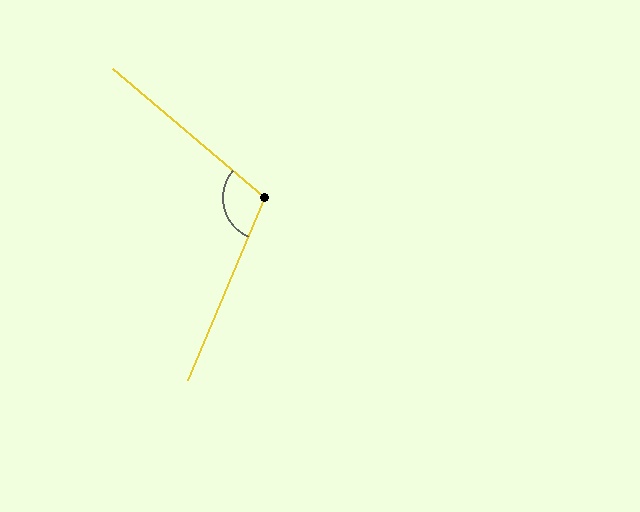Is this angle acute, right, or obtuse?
It is obtuse.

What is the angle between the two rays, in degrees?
Approximately 107 degrees.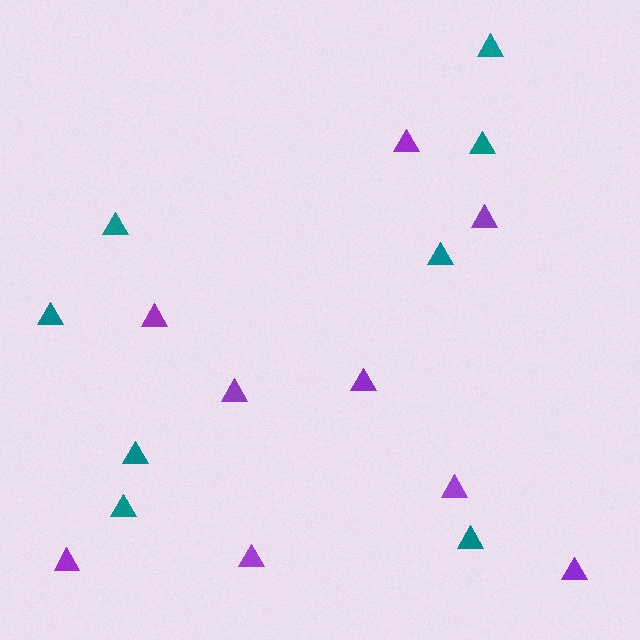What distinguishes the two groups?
There are 2 groups: one group of purple triangles (9) and one group of teal triangles (8).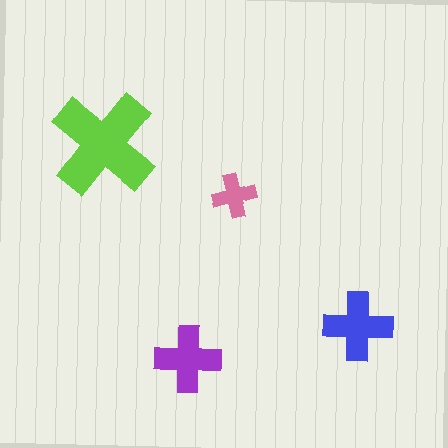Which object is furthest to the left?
The lime cross is leftmost.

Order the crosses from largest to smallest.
the lime one, the blue one, the purple one, the pink one.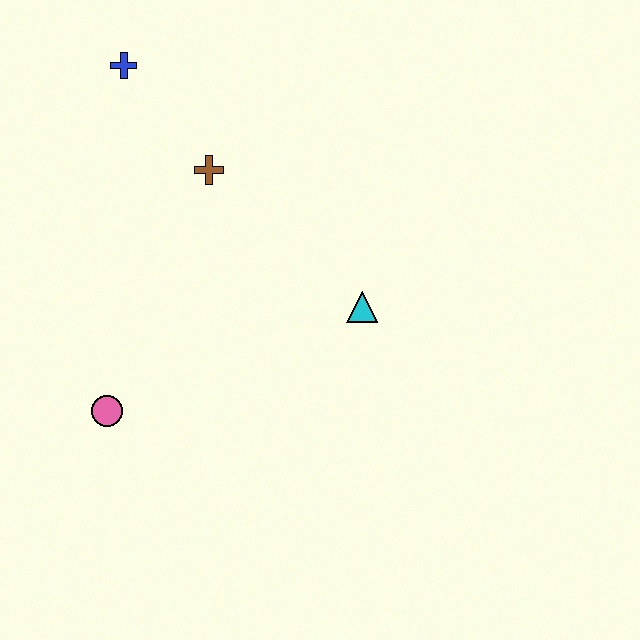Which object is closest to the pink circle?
The brown cross is closest to the pink circle.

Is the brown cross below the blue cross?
Yes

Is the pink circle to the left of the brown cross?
Yes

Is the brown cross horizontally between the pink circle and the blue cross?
No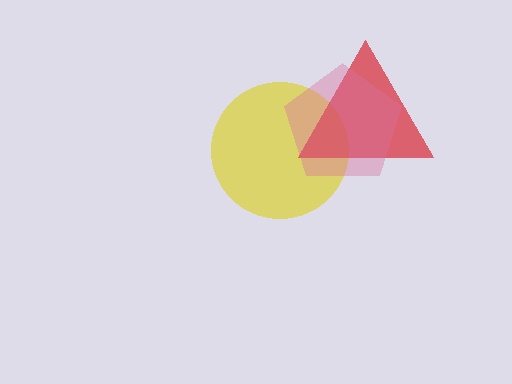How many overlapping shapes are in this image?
There are 3 overlapping shapes in the image.